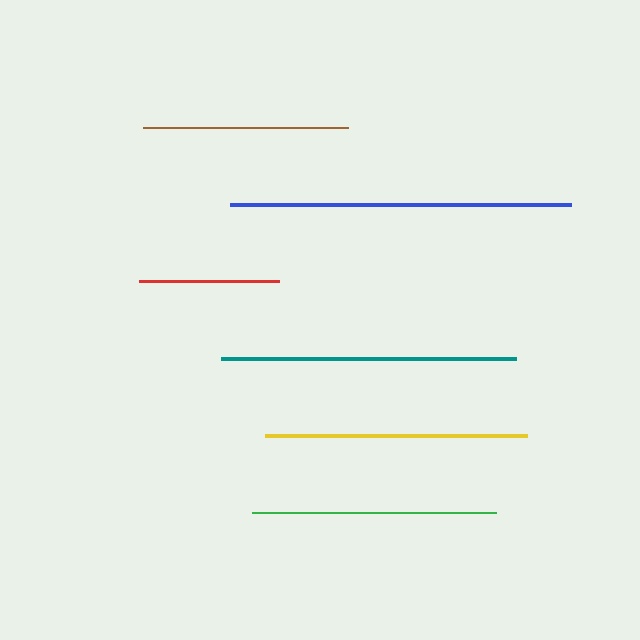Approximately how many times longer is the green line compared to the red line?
The green line is approximately 1.7 times the length of the red line.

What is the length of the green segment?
The green segment is approximately 244 pixels long.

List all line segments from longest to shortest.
From longest to shortest: blue, teal, yellow, green, brown, red.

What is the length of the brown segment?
The brown segment is approximately 205 pixels long.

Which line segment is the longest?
The blue line is the longest at approximately 341 pixels.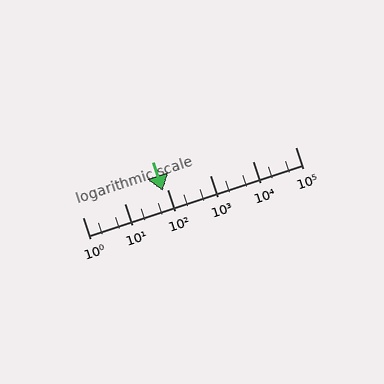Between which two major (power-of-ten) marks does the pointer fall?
The pointer is between 10 and 100.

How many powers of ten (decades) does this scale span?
The scale spans 5 decades, from 1 to 100000.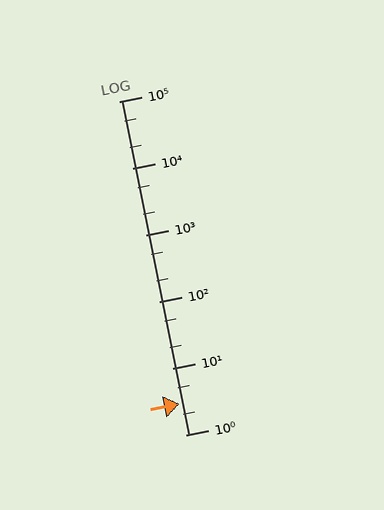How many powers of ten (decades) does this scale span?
The scale spans 5 decades, from 1 to 100000.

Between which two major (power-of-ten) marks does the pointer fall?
The pointer is between 1 and 10.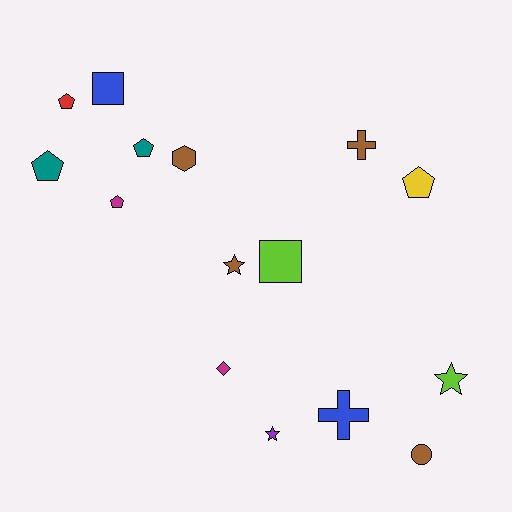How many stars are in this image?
There are 3 stars.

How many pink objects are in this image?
There are no pink objects.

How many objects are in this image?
There are 15 objects.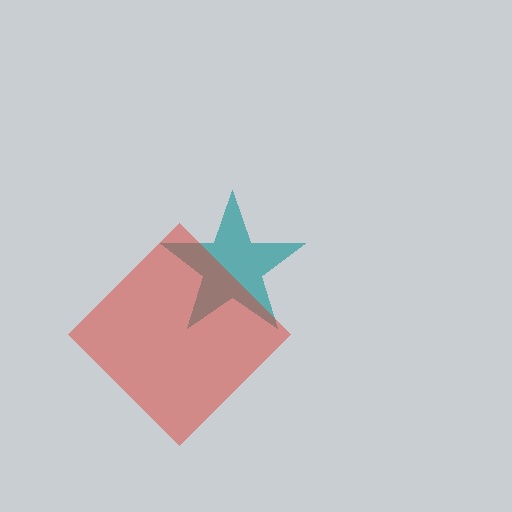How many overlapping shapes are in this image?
There are 2 overlapping shapes in the image.